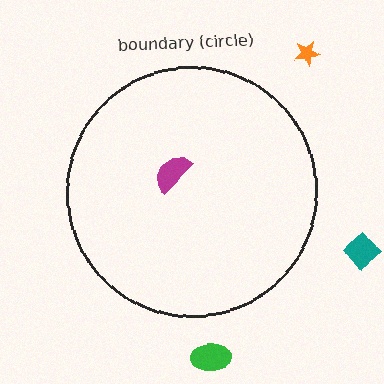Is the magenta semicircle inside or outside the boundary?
Inside.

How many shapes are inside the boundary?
1 inside, 3 outside.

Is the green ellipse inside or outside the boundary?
Outside.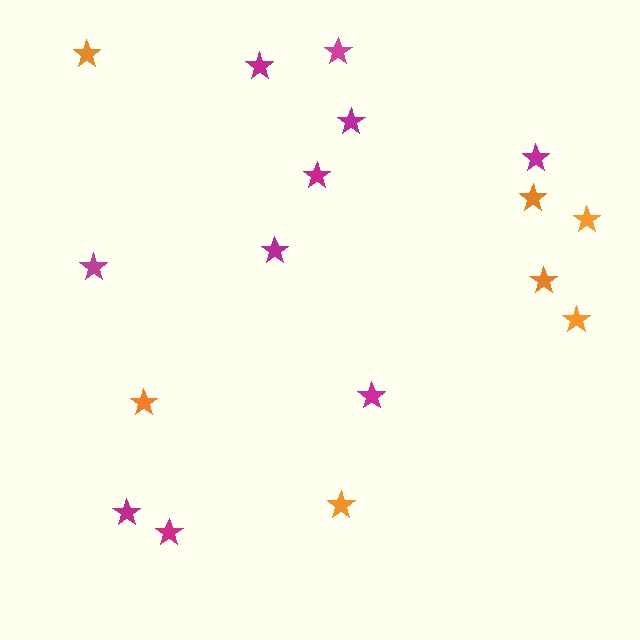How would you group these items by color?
There are 2 groups: one group of magenta stars (10) and one group of orange stars (7).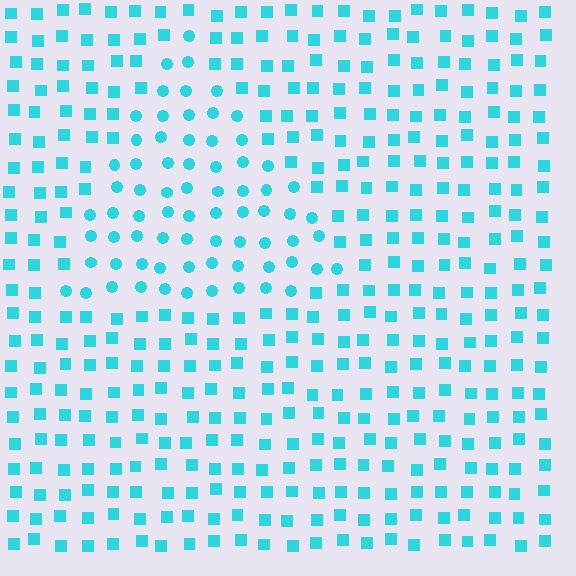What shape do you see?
I see a triangle.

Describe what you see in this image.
The image is filled with small cyan elements arranged in a uniform grid. A triangle-shaped region contains circles, while the surrounding area contains squares. The boundary is defined purely by the change in element shape.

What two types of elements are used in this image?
The image uses circles inside the triangle region and squares outside it.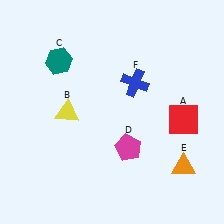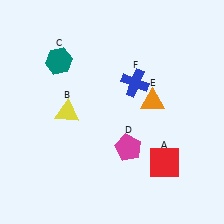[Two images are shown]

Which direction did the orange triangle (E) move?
The orange triangle (E) moved up.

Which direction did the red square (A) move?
The red square (A) moved down.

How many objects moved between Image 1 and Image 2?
2 objects moved between the two images.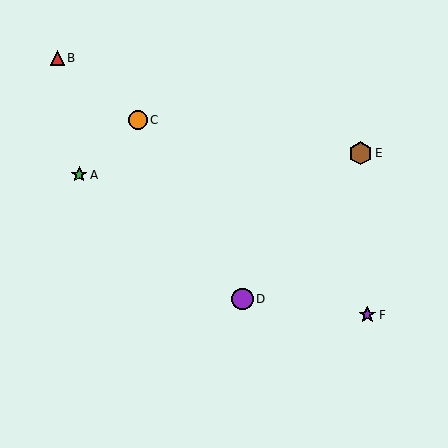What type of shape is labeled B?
Shape B is a red triangle.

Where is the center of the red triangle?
The center of the red triangle is at (57, 58).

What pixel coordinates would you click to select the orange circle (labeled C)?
Click at (138, 120) to select the orange circle C.